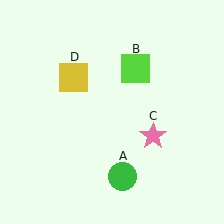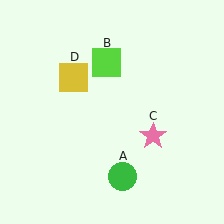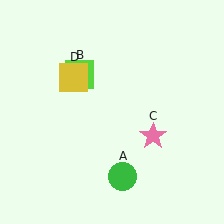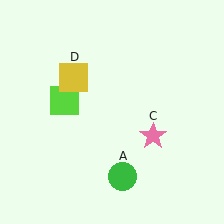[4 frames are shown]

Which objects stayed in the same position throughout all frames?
Green circle (object A) and pink star (object C) and yellow square (object D) remained stationary.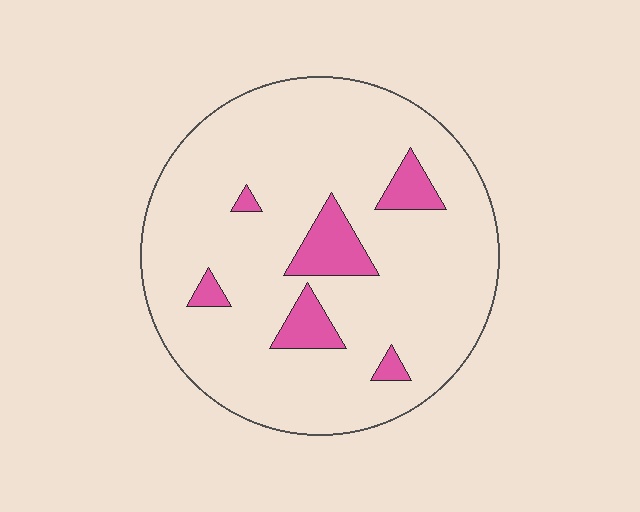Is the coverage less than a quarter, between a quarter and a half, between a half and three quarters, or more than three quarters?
Less than a quarter.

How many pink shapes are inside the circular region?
6.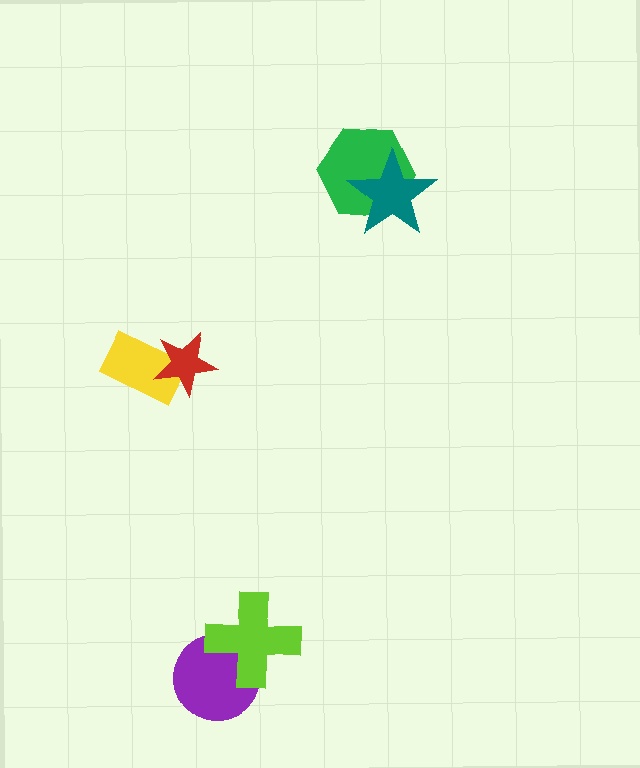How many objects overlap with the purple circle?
1 object overlaps with the purple circle.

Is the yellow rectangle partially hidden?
Yes, it is partially covered by another shape.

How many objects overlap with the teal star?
1 object overlaps with the teal star.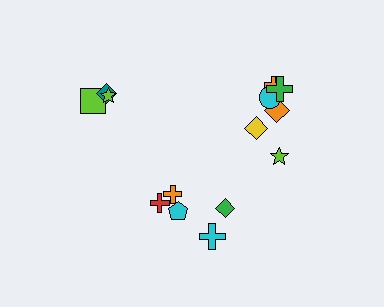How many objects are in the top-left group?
There are 3 objects.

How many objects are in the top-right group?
There are 6 objects.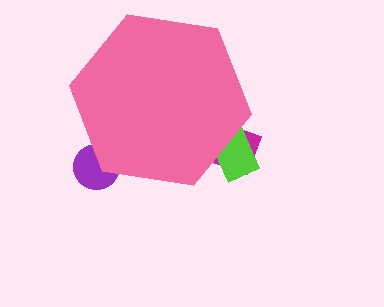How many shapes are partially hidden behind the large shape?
3 shapes are partially hidden.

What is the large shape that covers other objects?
A pink hexagon.